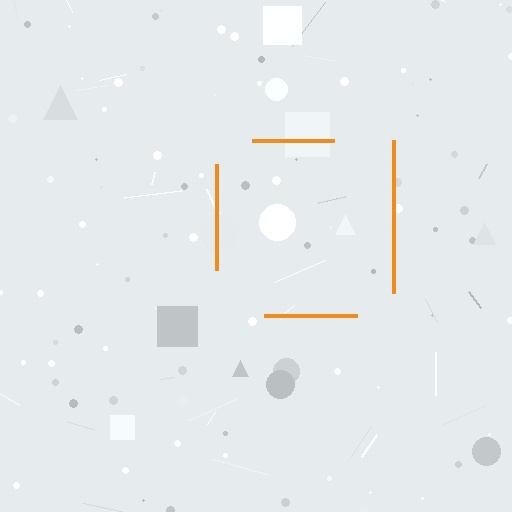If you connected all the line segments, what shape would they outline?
They would outline a square.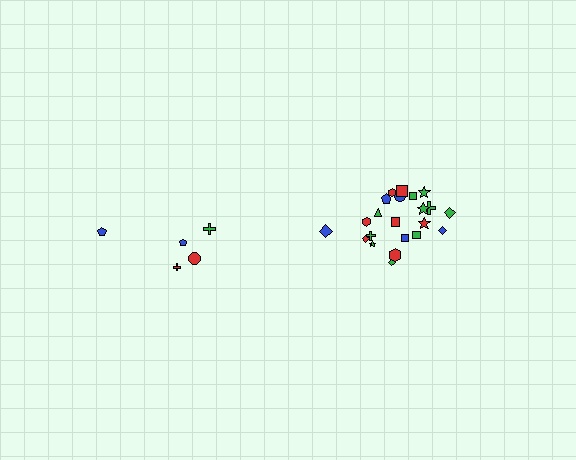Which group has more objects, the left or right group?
The right group.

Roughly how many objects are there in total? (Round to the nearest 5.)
Roughly 25 objects in total.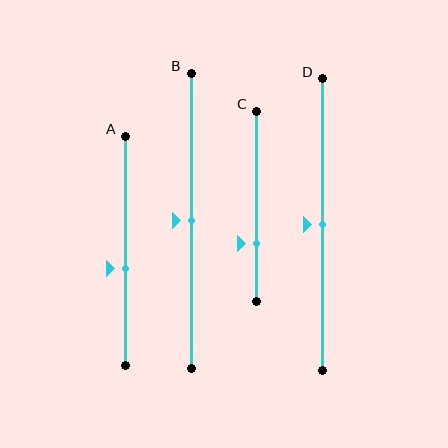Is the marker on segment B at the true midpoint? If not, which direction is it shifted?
Yes, the marker on segment B is at the true midpoint.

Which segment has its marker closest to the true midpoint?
Segment B has its marker closest to the true midpoint.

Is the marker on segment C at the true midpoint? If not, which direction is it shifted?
No, the marker on segment C is shifted downward by about 20% of the segment length.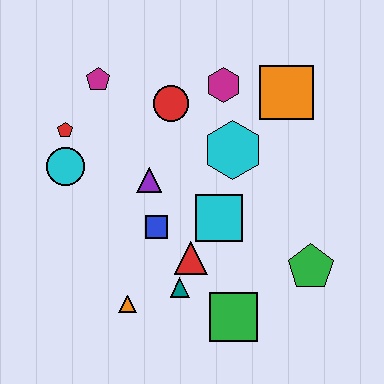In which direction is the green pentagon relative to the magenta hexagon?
The green pentagon is below the magenta hexagon.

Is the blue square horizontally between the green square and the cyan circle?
Yes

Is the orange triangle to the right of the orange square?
No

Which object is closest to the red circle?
The magenta hexagon is closest to the red circle.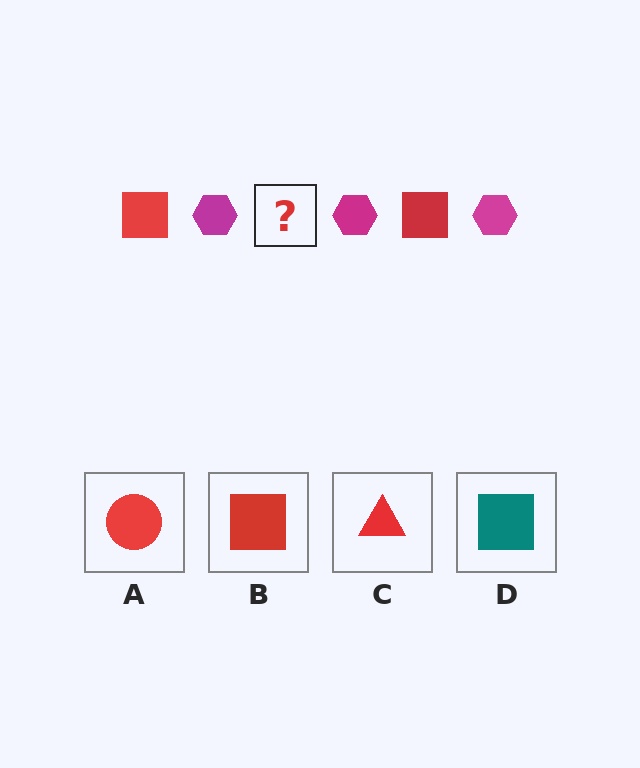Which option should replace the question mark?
Option B.